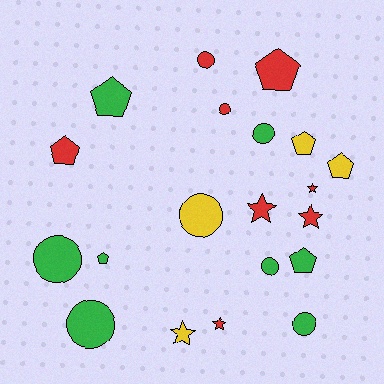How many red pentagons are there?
There are 2 red pentagons.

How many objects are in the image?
There are 20 objects.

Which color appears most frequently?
Red, with 8 objects.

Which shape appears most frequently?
Circle, with 8 objects.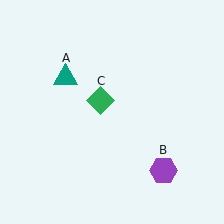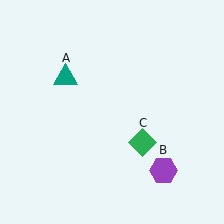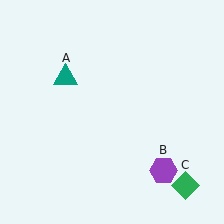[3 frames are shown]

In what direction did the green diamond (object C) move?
The green diamond (object C) moved down and to the right.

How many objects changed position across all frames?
1 object changed position: green diamond (object C).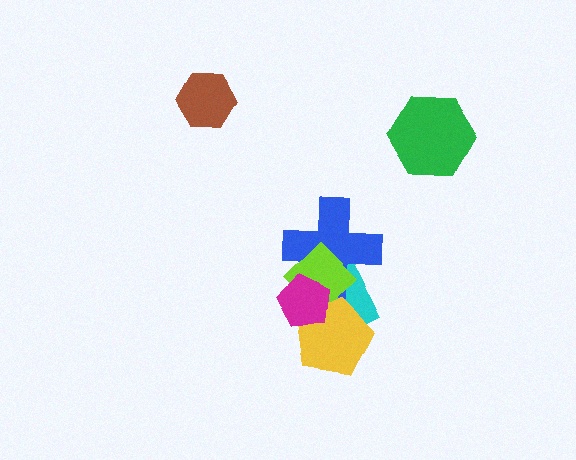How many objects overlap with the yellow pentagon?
3 objects overlap with the yellow pentagon.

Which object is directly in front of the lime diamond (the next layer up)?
The yellow pentagon is directly in front of the lime diamond.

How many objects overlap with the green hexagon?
0 objects overlap with the green hexagon.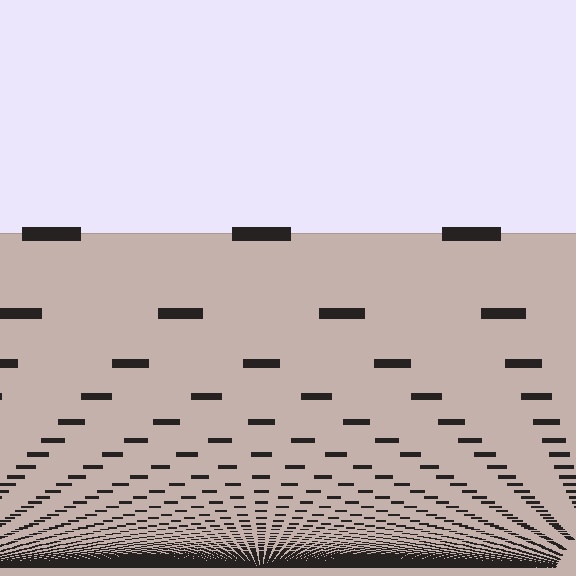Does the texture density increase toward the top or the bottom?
Density increases toward the bottom.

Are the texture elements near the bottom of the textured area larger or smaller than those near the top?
Smaller. The gradient is inverted — elements near the bottom are smaller and denser.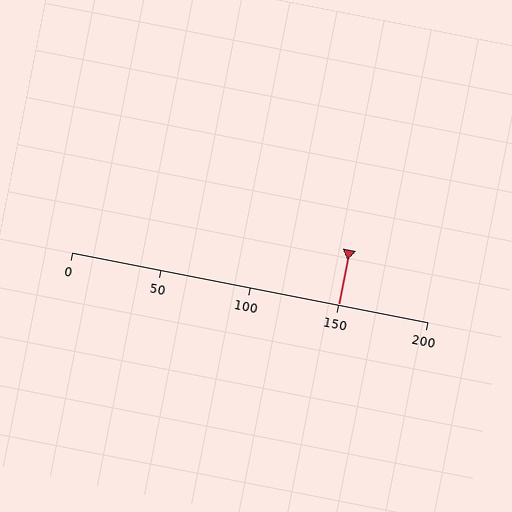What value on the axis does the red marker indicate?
The marker indicates approximately 150.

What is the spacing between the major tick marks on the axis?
The major ticks are spaced 50 apart.